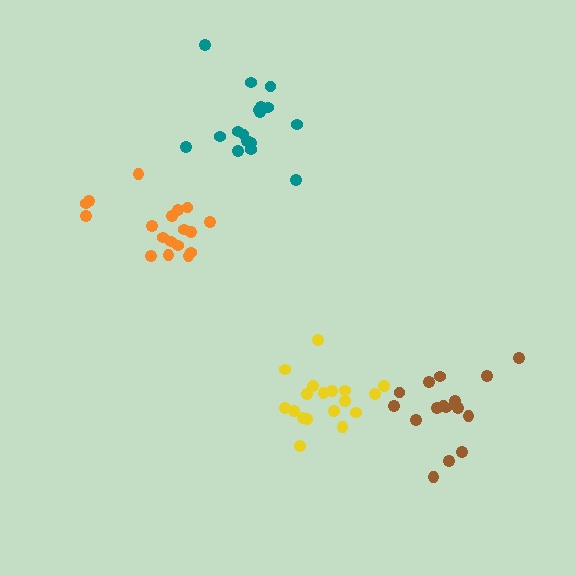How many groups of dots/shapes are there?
There are 4 groups.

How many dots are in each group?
Group 1: 17 dots, Group 2: 18 dots, Group 3: 16 dots, Group 4: 18 dots (69 total).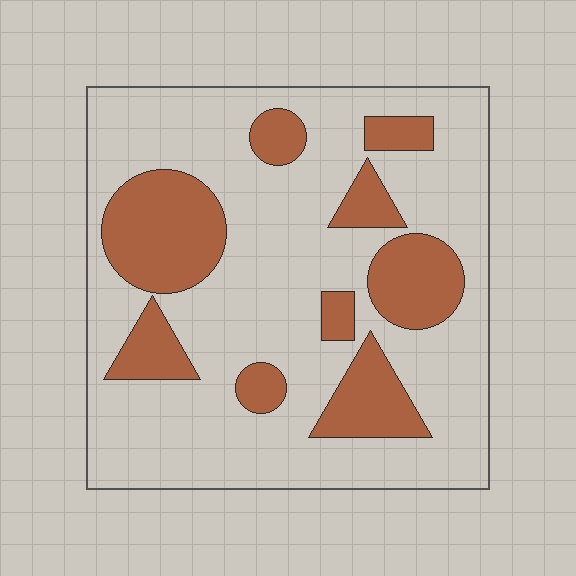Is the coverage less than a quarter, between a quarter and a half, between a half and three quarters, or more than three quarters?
Between a quarter and a half.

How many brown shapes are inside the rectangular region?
9.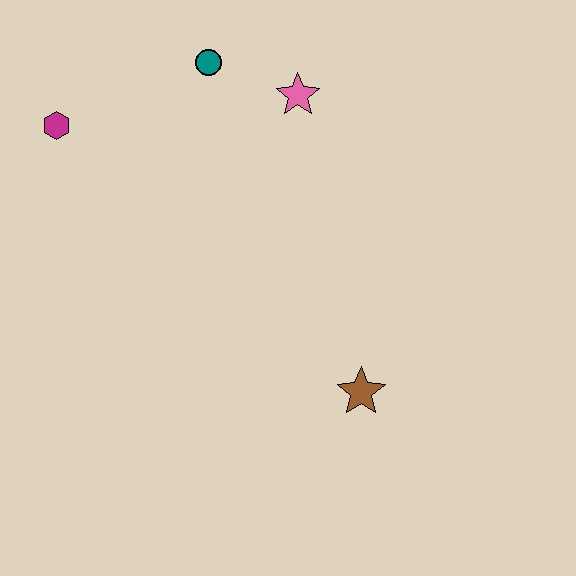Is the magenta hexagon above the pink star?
No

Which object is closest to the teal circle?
The pink star is closest to the teal circle.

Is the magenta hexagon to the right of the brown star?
No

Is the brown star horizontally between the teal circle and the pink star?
No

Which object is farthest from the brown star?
The magenta hexagon is farthest from the brown star.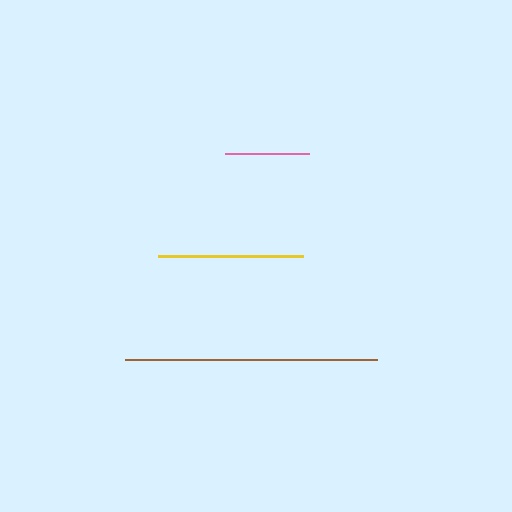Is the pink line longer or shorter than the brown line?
The brown line is longer than the pink line.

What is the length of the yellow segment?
The yellow segment is approximately 145 pixels long.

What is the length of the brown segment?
The brown segment is approximately 252 pixels long.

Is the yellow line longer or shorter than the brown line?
The brown line is longer than the yellow line.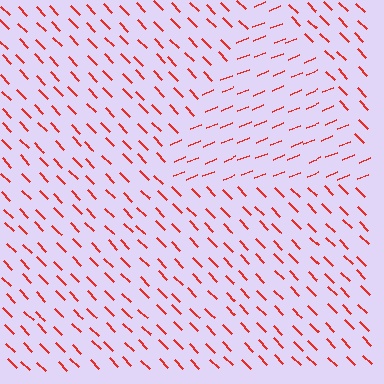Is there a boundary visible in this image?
Yes, there is a texture boundary formed by a change in line orientation.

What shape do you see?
I see a triangle.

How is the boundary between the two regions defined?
The boundary is defined purely by a change in line orientation (approximately 67 degrees difference). All lines are the same color and thickness.